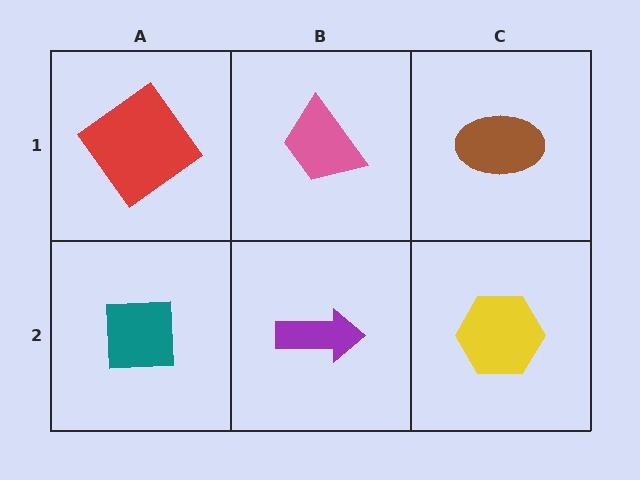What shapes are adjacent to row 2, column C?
A brown ellipse (row 1, column C), a purple arrow (row 2, column B).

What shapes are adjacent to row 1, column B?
A purple arrow (row 2, column B), a red diamond (row 1, column A), a brown ellipse (row 1, column C).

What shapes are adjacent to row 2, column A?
A red diamond (row 1, column A), a purple arrow (row 2, column B).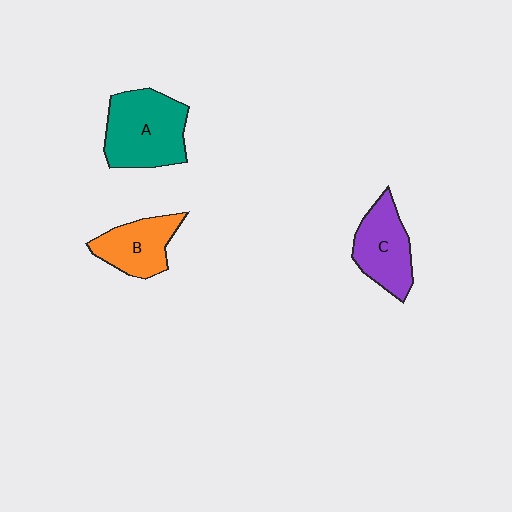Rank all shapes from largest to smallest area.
From largest to smallest: A (teal), C (purple), B (orange).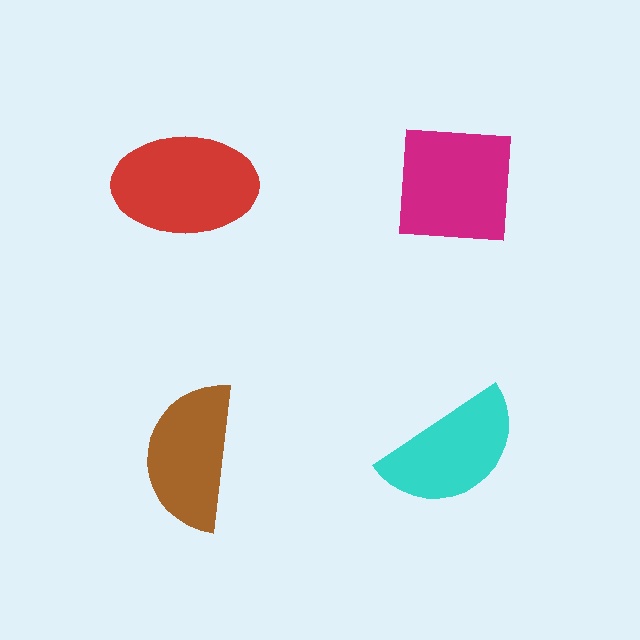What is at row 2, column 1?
A brown semicircle.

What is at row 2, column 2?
A cyan semicircle.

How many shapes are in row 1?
2 shapes.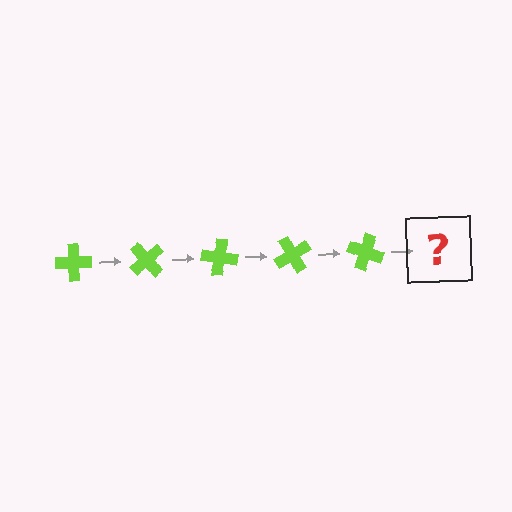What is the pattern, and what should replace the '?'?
The pattern is that the cross rotates 50 degrees each step. The '?' should be a lime cross rotated 250 degrees.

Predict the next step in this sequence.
The next step is a lime cross rotated 250 degrees.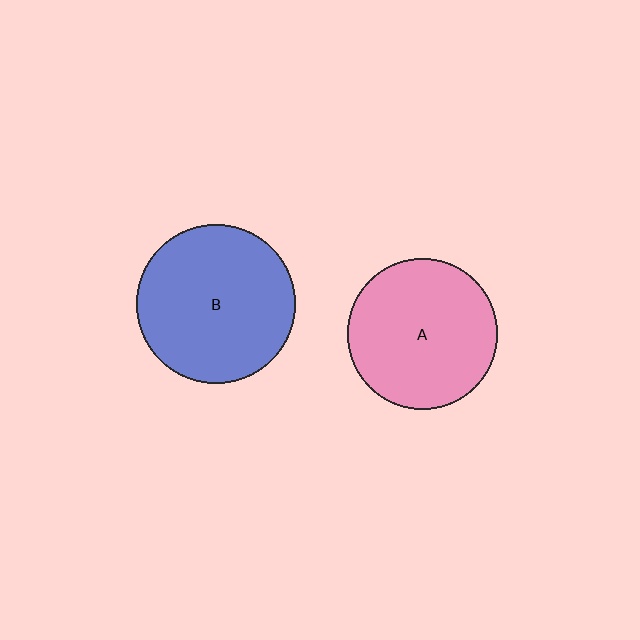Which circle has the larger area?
Circle B (blue).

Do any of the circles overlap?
No, none of the circles overlap.